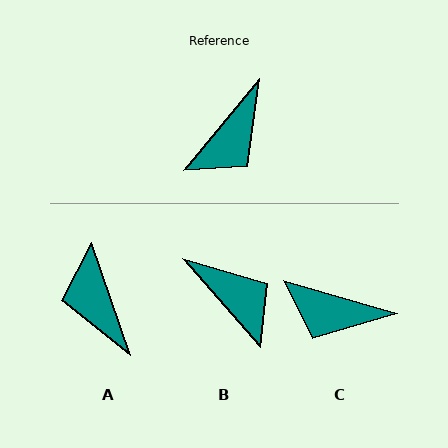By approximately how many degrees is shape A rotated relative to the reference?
Approximately 121 degrees clockwise.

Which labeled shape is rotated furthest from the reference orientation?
A, about 121 degrees away.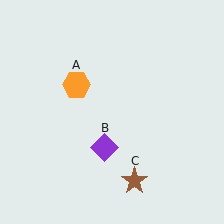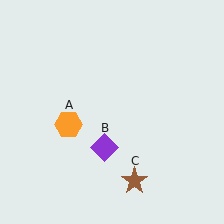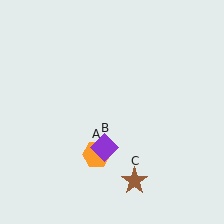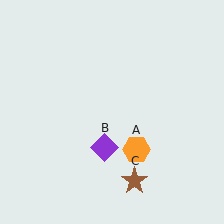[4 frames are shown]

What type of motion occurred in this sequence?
The orange hexagon (object A) rotated counterclockwise around the center of the scene.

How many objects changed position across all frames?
1 object changed position: orange hexagon (object A).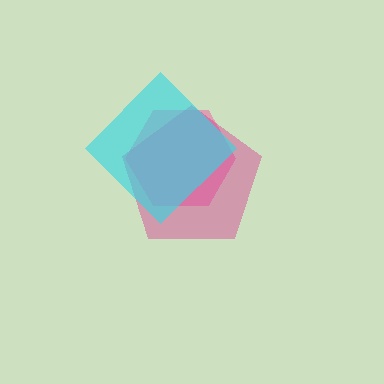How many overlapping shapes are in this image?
There are 3 overlapping shapes in the image.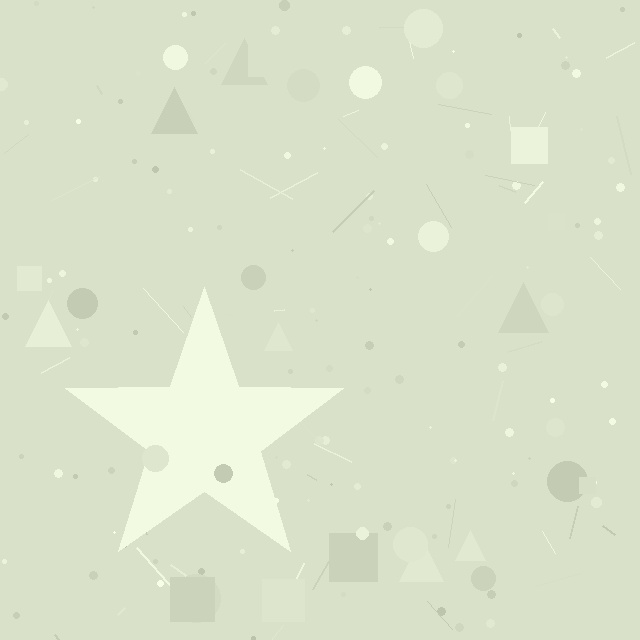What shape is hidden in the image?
A star is hidden in the image.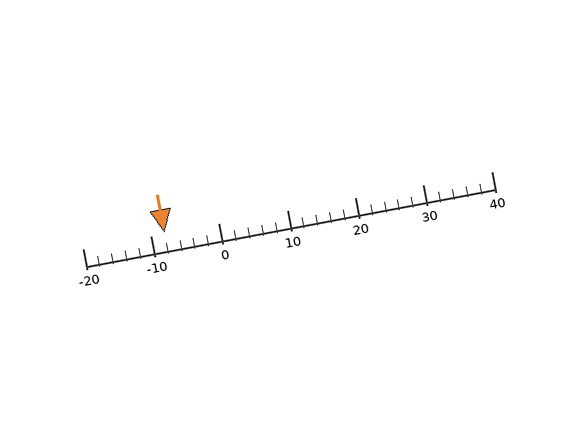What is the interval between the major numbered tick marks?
The major tick marks are spaced 10 units apart.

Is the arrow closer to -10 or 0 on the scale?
The arrow is closer to -10.